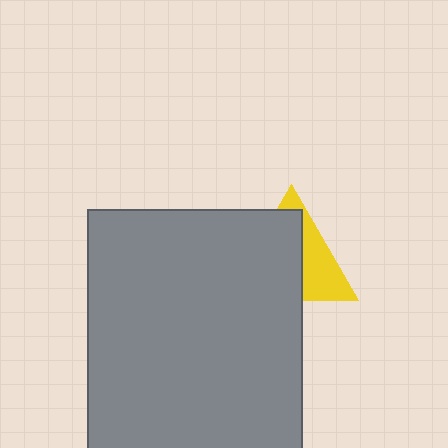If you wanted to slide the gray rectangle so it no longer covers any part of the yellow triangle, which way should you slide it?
Slide it toward the lower-left — that is the most direct way to separate the two shapes.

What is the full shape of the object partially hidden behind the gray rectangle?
The partially hidden object is a yellow triangle.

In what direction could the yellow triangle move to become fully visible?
The yellow triangle could move toward the upper-right. That would shift it out from behind the gray rectangle entirely.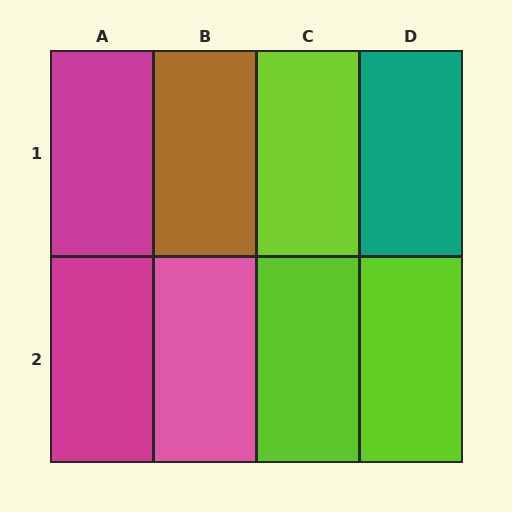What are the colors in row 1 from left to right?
Magenta, brown, lime, teal.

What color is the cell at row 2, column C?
Lime.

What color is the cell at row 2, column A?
Magenta.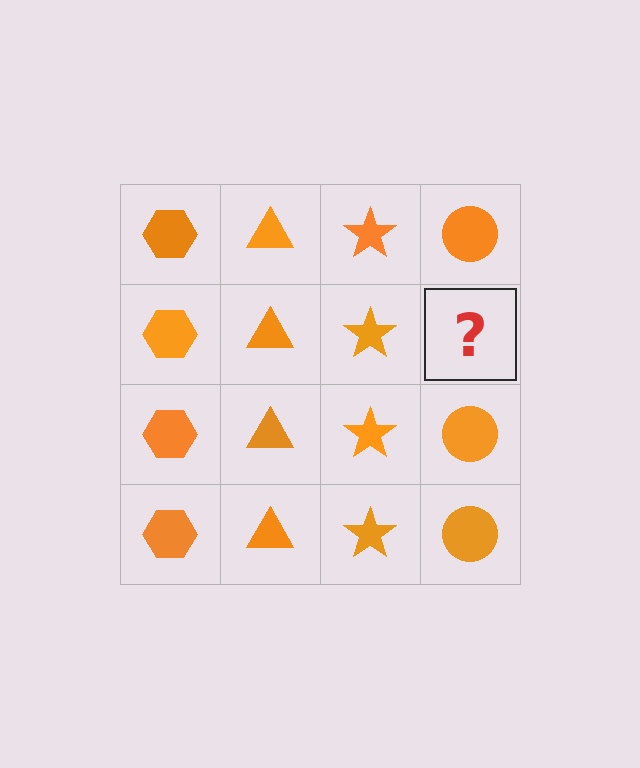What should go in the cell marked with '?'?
The missing cell should contain an orange circle.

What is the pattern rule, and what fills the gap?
The rule is that each column has a consistent shape. The gap should be filled with an orange circle.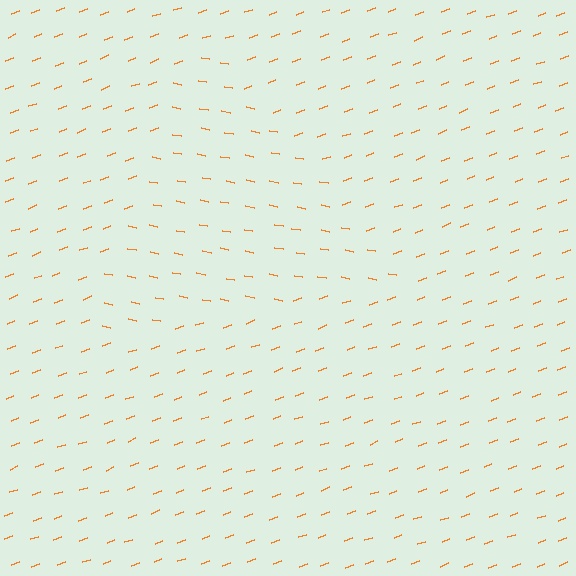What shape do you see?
I see a triangle.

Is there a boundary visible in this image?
Yes, there is a texture boundary formed by a change in line orientation.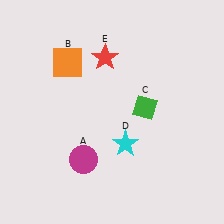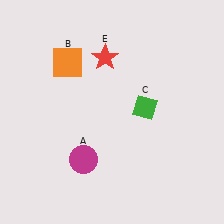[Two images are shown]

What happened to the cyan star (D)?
The cyan star (D) was removed in Image 2. It was in the bottom-right area of Image 1.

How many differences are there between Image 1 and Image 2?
There is 1 difference between the two images.